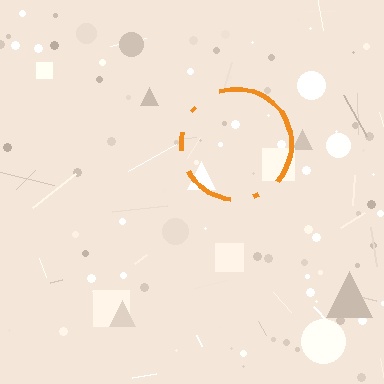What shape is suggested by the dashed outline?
The dashed outline suggests a circle.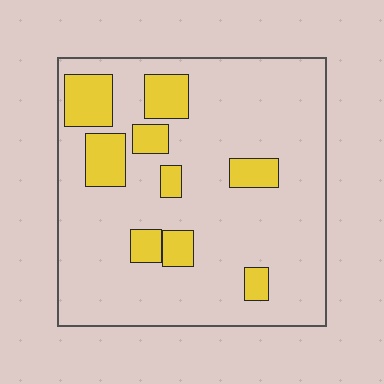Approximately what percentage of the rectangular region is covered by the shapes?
Approximately 20%.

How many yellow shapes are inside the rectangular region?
9.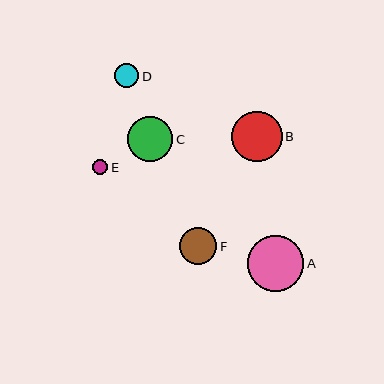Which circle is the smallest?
Circle E is the smallest with a size of approximately 15 pixels.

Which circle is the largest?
Circle A is the largest with a size of approximately 57 pixels.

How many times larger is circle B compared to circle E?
Circle B is approximately 3.4 times the size of circle E.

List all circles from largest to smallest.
From largest to smallest: A, B, C, F, D, E.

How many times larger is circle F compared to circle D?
Circle F is approximately 1.5 times the size of circle D.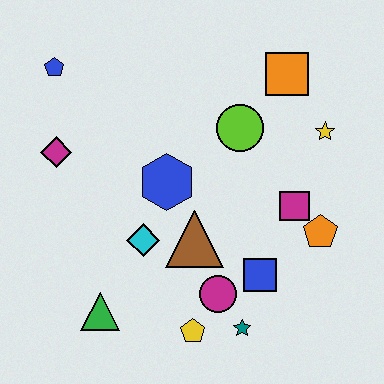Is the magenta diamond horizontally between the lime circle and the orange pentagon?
No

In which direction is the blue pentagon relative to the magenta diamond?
The blue pentagon is above the magenta diamond.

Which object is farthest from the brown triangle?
The blue pentagon is farthest from the brown triangle.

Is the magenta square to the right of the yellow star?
No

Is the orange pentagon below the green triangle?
No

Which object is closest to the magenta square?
The orange pentagon is closest to the magenta square.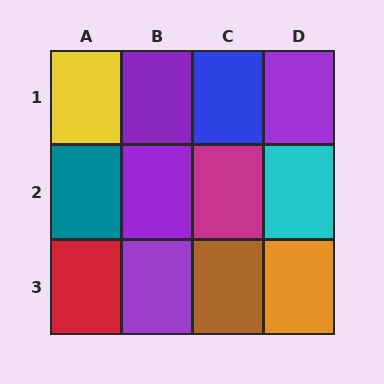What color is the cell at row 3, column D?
Orange.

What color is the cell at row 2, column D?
Cyan.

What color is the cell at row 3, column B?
Purple.